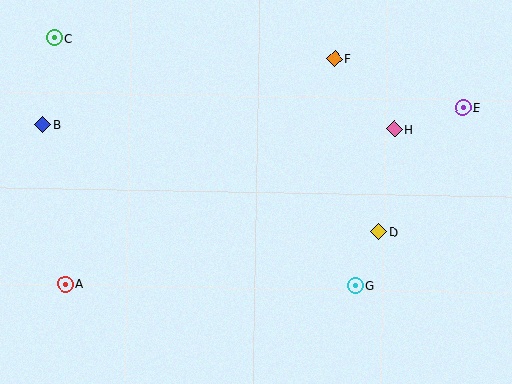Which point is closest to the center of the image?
Point D at (379, 232) is closest to the center.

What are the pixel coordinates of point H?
Point H is at (395, 129).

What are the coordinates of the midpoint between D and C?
The midpoint between D and C is at (217, 135).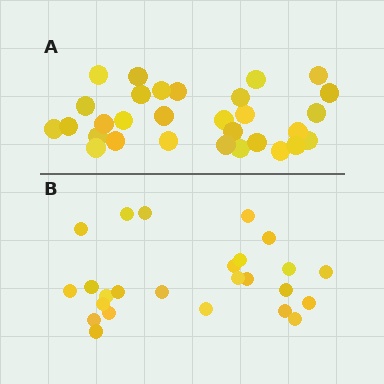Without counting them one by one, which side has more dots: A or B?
Region A (the top region) has more dots.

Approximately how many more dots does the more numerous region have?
Region A has about 5 more dots than region B.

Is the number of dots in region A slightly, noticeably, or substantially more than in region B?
Region A has only slightly more — the two regions are fairly close. The ratio is roughly 1.2 to 1.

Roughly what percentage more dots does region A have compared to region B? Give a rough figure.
About 20% more.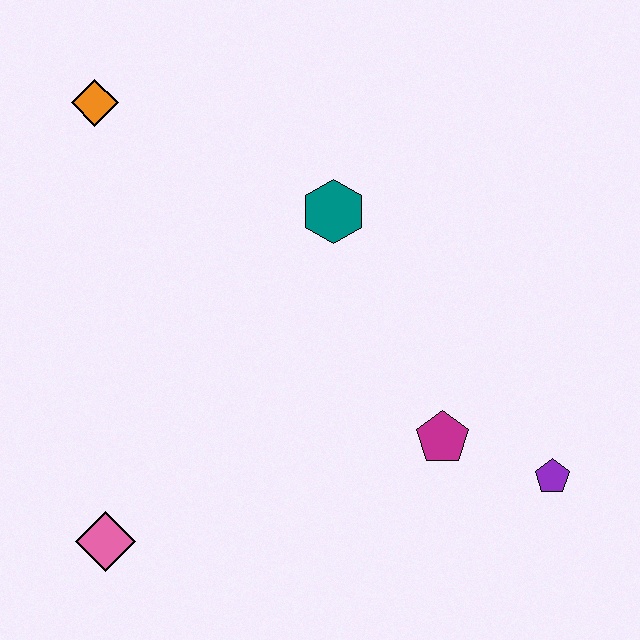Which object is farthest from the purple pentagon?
The orange diamond is farthest from the purple pentagon.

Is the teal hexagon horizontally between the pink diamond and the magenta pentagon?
Yes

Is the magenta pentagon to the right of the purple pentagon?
No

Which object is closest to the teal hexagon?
The magenta pentagon is closest to the teal hexagon.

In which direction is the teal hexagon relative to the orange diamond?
The teal hexagon is to the right of the orange diamond.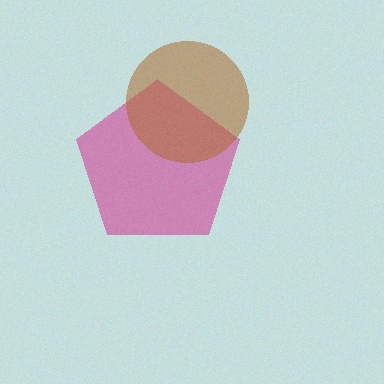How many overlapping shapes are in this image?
There are 2 overlapping shapes in the image.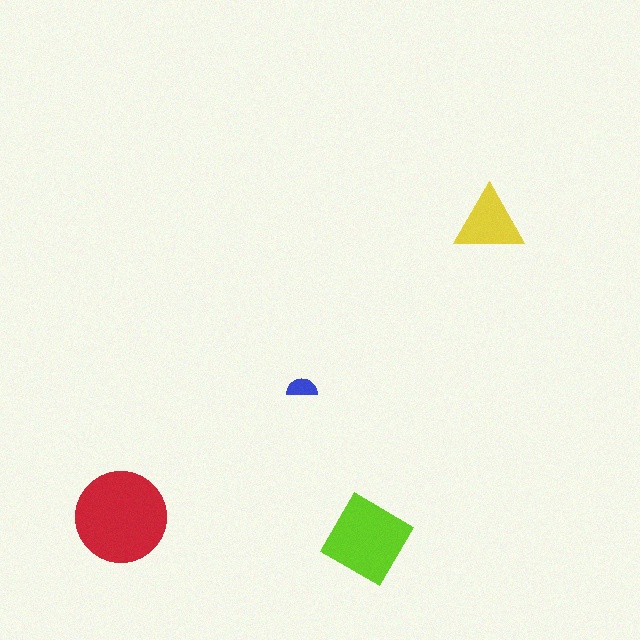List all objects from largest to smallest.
The red circle, the lime diamond, the yellow triangle, the blue semicircle.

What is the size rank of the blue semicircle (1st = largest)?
4th.